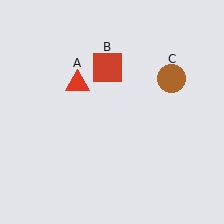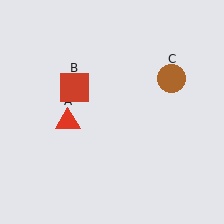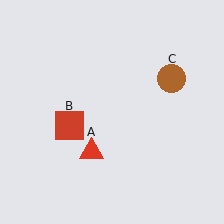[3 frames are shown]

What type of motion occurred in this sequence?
The red triangle (object A), red square (object B) rotated counterclockwise around the center of the scene.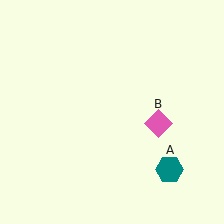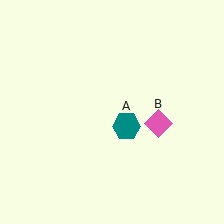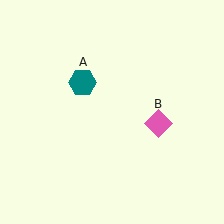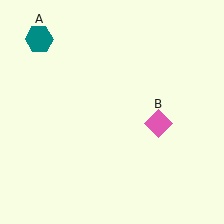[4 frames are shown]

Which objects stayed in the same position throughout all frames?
Pink diamond (object B) remained stationary.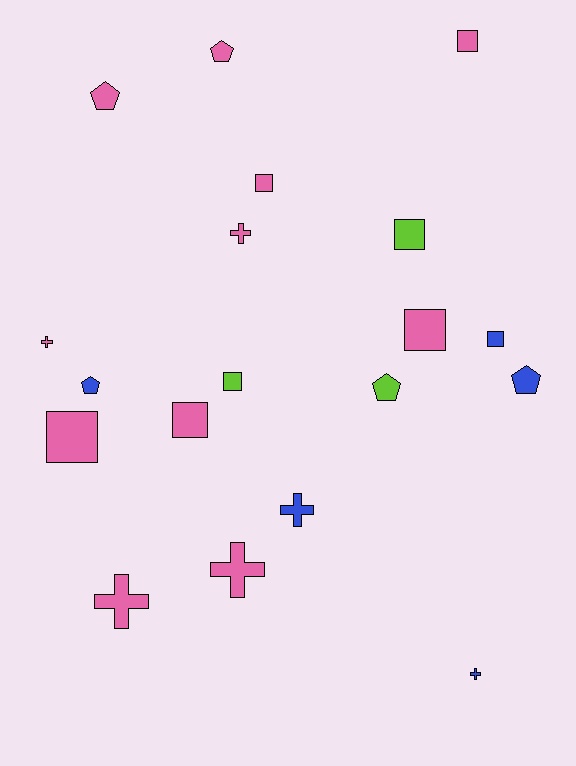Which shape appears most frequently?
Square, with 8 objects.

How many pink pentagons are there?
There are 2 pink pentagons.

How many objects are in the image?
There are 19 objects.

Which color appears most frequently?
Pink, with 11 objects.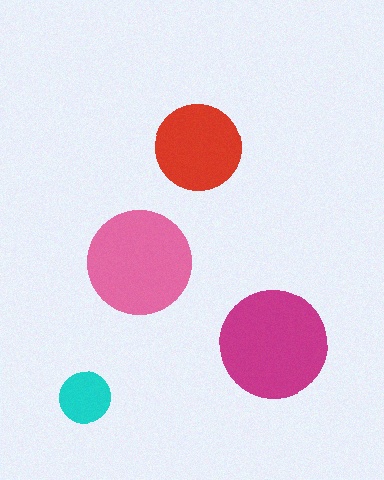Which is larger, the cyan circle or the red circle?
The red one.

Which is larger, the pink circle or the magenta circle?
The magenta one.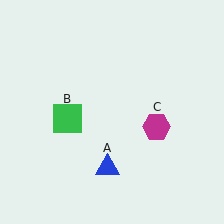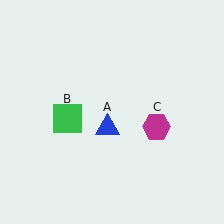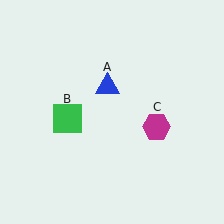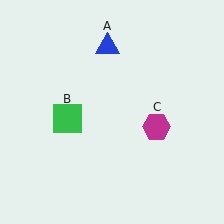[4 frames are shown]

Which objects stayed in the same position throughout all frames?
Green square (object B) and magenta hexagon (object C) remained stationary.